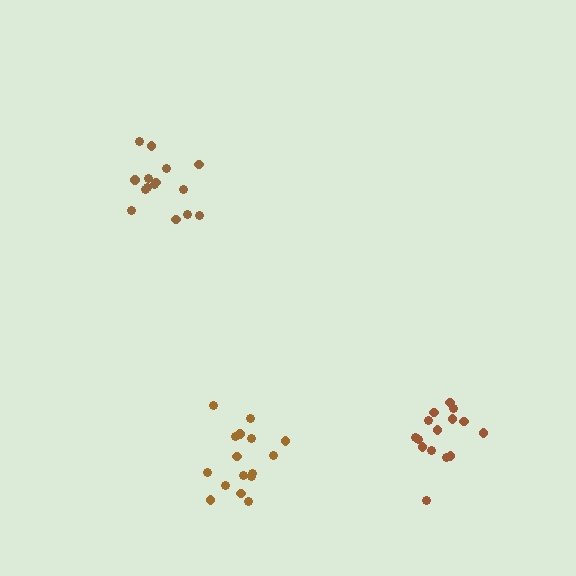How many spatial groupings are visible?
There are 3 spatial groupings.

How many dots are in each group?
Group 1: 15 dots, Group 2: 15 dots, Group 3: 16 dots (46 total).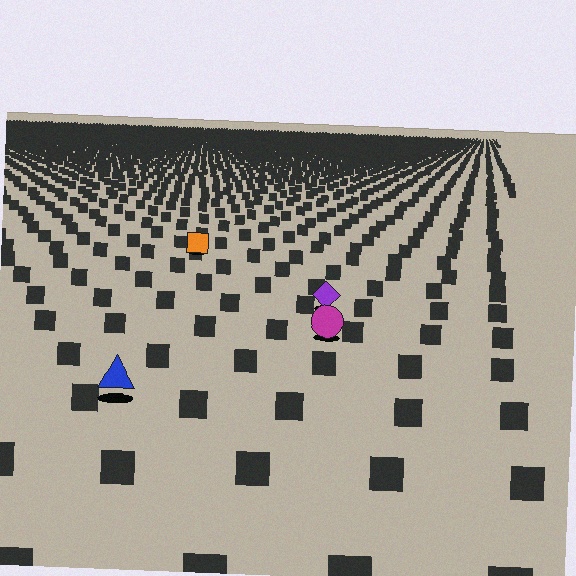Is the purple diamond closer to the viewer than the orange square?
Yes. The purple diamond is closer — you can tell from the texture gradient: the ground texture is coarser near it.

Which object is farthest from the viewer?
The orange square is farthest from the viewer. It appears smaller and the ground texture around it is denser.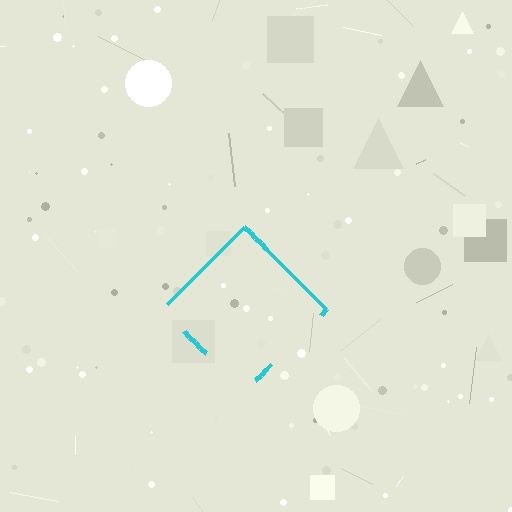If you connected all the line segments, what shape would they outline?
They would outline a diamond.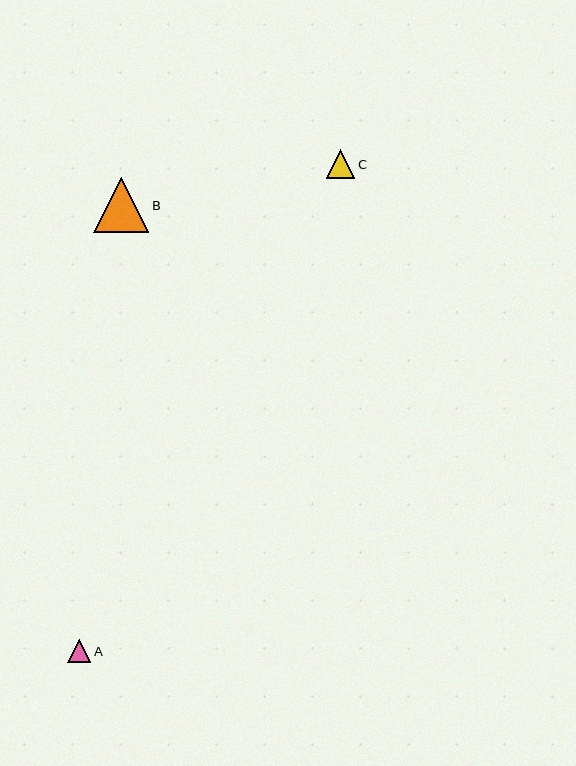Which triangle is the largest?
Triangle B is the largest with a size of approximately 55 pixels.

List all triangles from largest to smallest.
From largest to smallest: B, C, A.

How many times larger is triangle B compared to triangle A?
Triangle B is approximately 2.3 times the size of triangle A.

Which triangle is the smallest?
Triangle A is the smallest with a size of approximately 24 pixels.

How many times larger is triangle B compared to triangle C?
Triangle B is approximately 1.9 times the size of triangle C.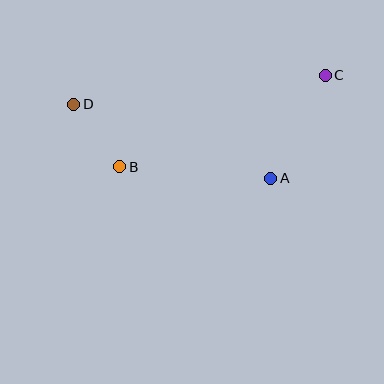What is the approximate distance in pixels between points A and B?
The distance between A and B is approximately 152 pixels.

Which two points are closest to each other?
Points B and D are closest to each other.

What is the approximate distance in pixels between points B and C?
The distance between B and C is approximately 225 pixels.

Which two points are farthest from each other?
Points C and D are farthest from each other.